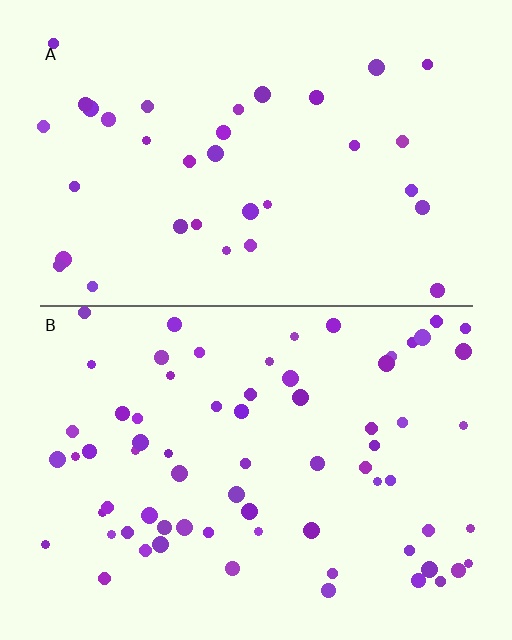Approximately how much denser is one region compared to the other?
Approximately 2.0× — region B over region A.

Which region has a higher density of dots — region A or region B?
B (the bottom).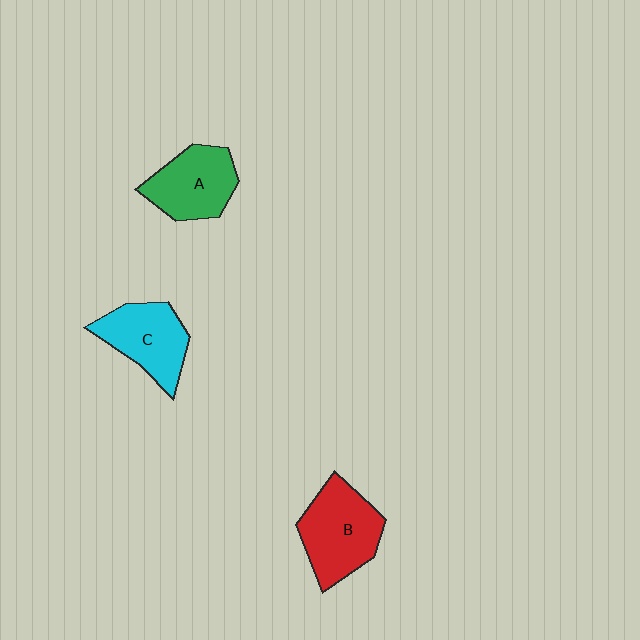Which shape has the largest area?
Shape B (red).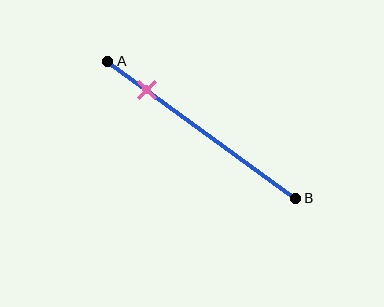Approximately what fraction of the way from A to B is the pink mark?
The pink mark is approximately 20% of the way from A to B.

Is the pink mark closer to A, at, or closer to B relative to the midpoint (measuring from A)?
The pink mark is closer to point A than the midpoint of segment AB.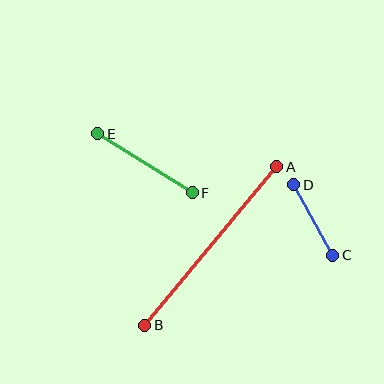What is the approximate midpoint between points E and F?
The midpoint is at approximately (145, 163) pixels.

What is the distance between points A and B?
The distance is approximately 207 pixels.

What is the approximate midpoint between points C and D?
The midpoint is at approximately (313, 220) pixels.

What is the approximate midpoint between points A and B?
The midpoint is at approximately (211, 246) pixels.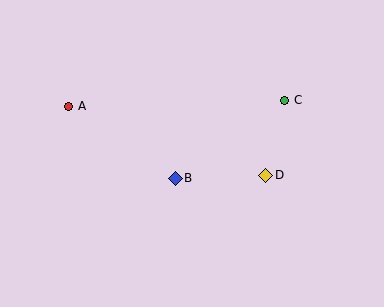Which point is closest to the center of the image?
Point B at (175, 178) is closest to the center.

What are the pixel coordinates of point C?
Point C is at (285, 100).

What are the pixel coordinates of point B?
Point B is at (175, 178).